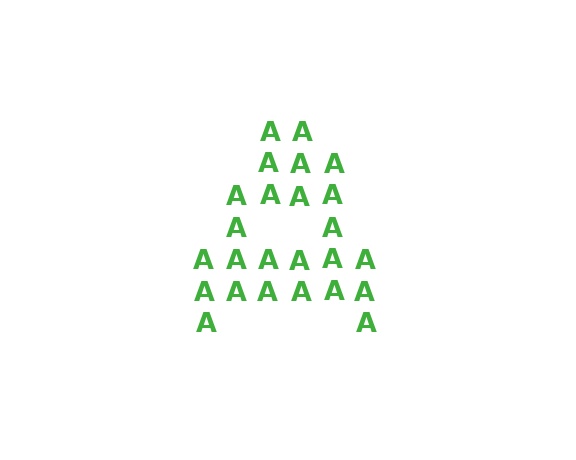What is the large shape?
The large shape is the letter A.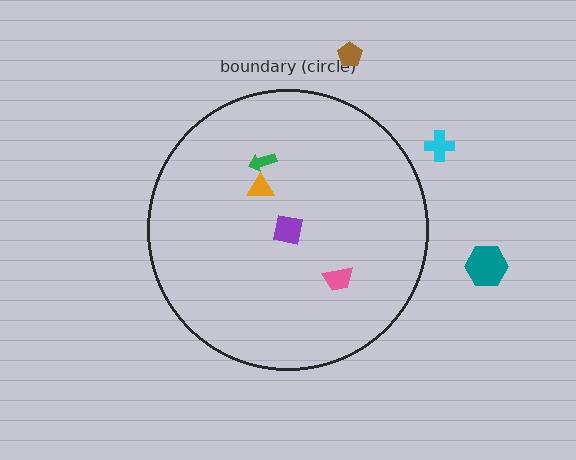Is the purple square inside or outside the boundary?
Inside.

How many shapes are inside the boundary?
4 inside, 3 outside.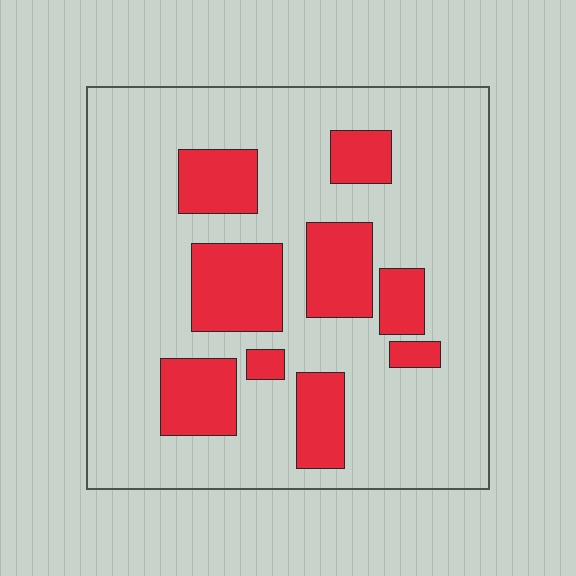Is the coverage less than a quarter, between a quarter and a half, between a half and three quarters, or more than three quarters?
Less than a quarter.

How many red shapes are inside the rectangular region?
9.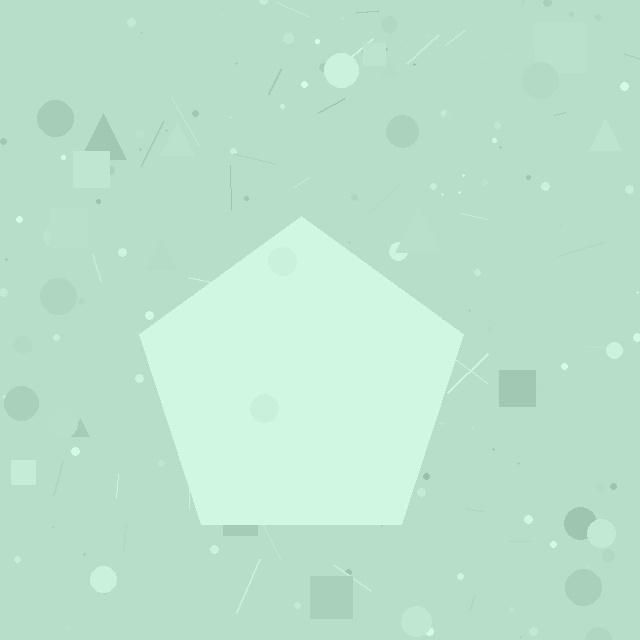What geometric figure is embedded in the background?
A pentagon is embedded in the background.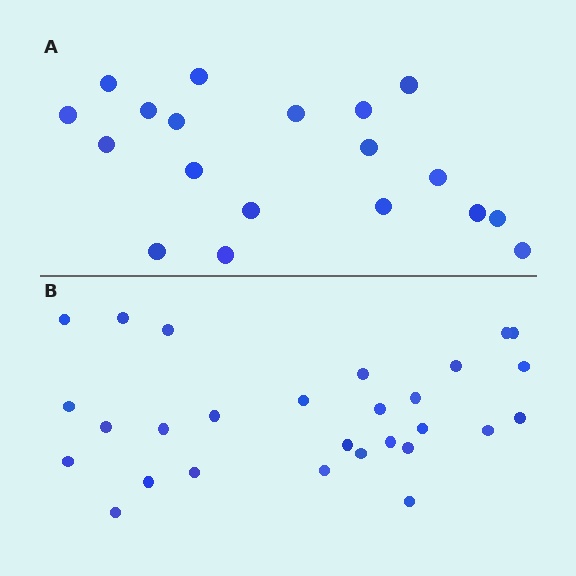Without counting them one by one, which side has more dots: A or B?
Region B (the bottom region) has more dots.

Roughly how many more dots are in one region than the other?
Region B has roughly 8 or so more dots than region A.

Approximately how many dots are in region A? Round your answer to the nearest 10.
About 20 dots. (The exact count is 19, which rounds to 20.)